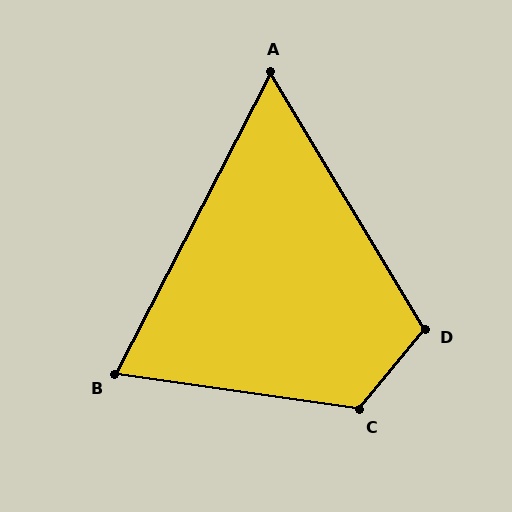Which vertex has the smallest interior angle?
A, at approximately 58 degrees.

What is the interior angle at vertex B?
Approximately 71 degrees (acute).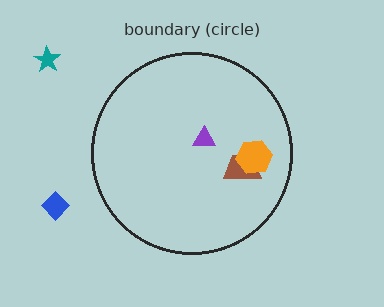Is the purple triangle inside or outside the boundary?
Inside.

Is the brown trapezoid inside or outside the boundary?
Inside.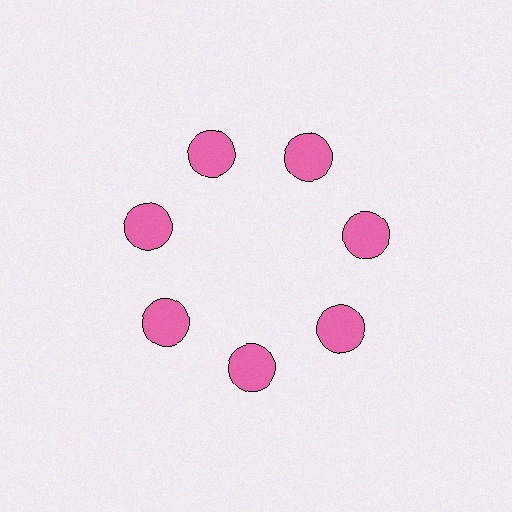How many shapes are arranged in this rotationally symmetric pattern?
There are 7 shapes, arranged in 7 groups of 1.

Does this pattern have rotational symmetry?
Yes, this pattern has 7-fold rotational symmetry. It looks the same after rotating 51 degrees around the center.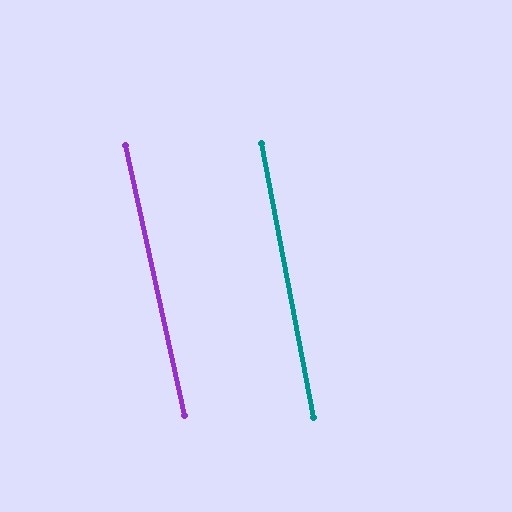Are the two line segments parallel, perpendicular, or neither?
Parallel — their directions differ by only 1.6°.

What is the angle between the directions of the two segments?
Approximately 2 degrees.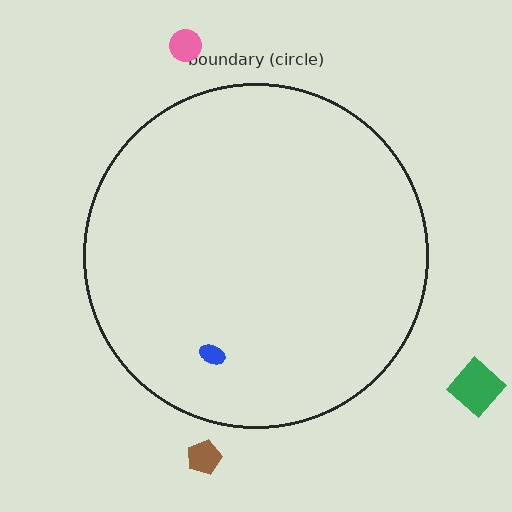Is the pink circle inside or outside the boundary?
Outside.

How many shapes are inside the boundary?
1 inside, 3 outside.